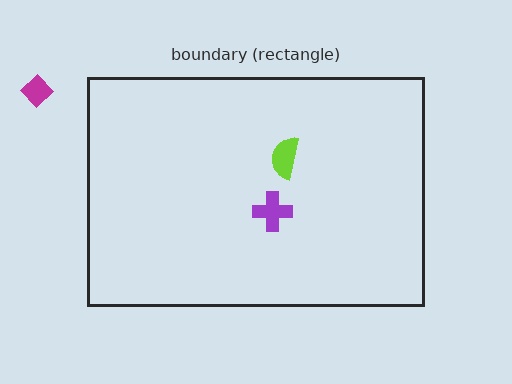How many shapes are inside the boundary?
2 inside, 1 outside.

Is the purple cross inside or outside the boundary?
Inside.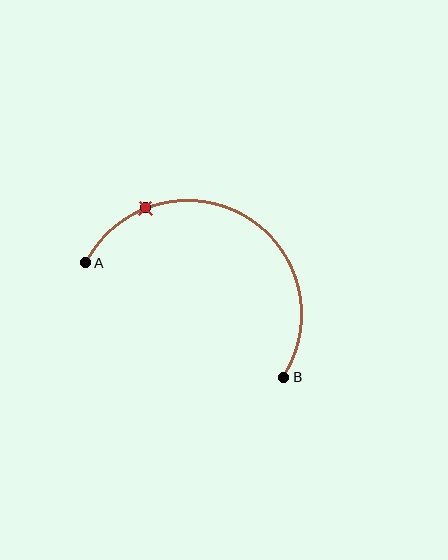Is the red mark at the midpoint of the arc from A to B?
No. The red mark lies on the arc but is closer to endpoint A. The arc midpoint would be at the point on the curve equidistant along the arc from both A and B.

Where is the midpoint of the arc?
The arc midpoint is the point on the curve farthest from the straight line joining A and B. It sits above that line.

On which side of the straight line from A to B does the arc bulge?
The arc bulges above the straight line connecting A and B.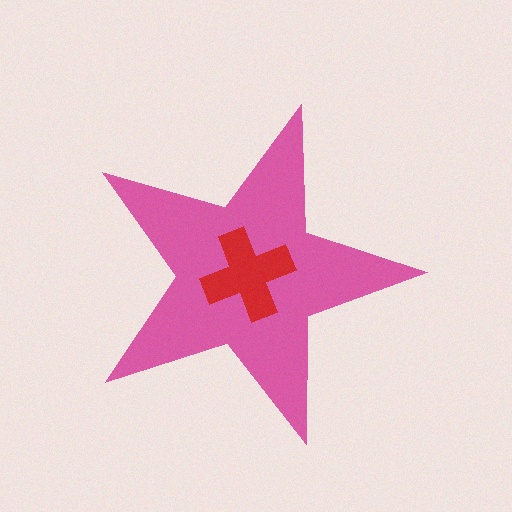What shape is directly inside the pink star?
The red cross.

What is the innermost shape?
The red cross.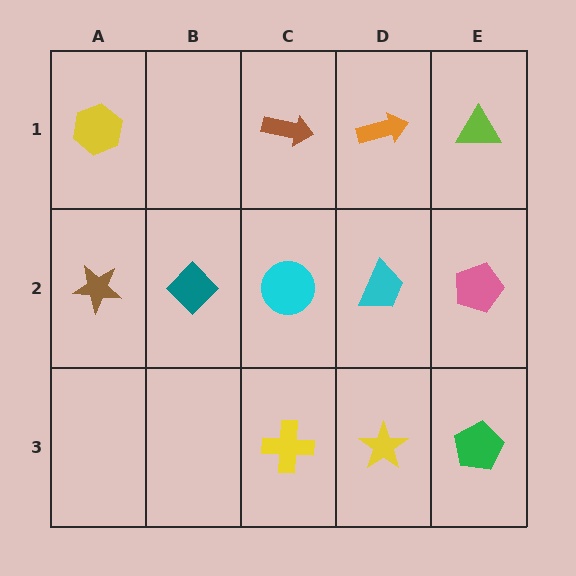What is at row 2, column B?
A teal diamond.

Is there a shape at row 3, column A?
No, that cell is empty.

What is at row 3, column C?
A yellow cross.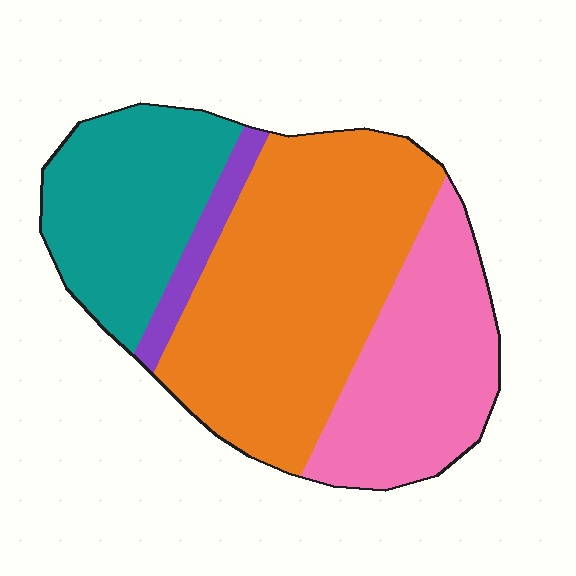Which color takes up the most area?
Orange, at roughly 45%.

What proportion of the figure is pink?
Pink covers about 25% of the figure.